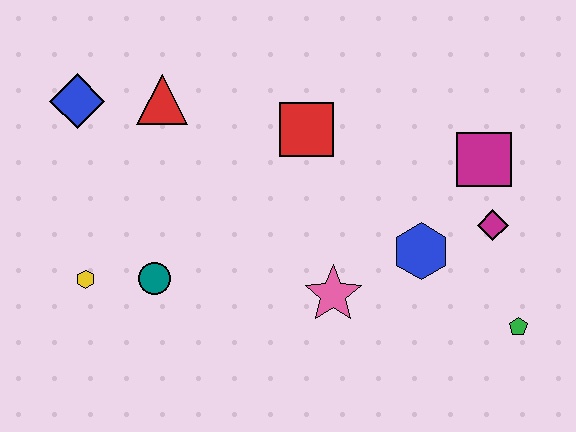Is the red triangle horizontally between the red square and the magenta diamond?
No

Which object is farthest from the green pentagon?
The blue diamond is farthest from the green pentagon.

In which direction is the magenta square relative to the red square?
The magenta square is to the right of the red square.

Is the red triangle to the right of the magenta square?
No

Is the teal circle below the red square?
Yes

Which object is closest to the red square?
The red triangle is closest to the red square.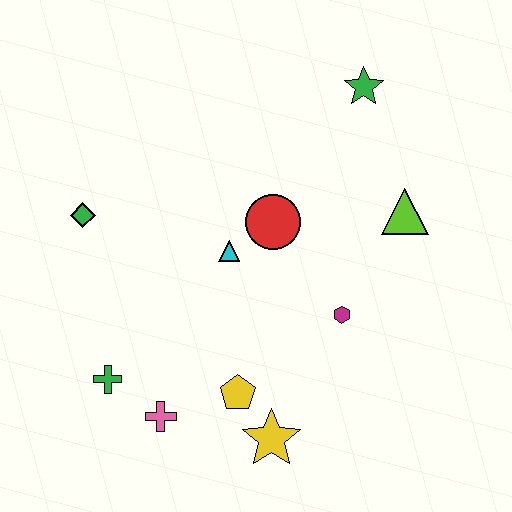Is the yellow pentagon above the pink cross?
Yes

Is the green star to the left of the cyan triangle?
No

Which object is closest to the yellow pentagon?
The yellow star is closest to the yellow pentagon.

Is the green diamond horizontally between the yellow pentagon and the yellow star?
No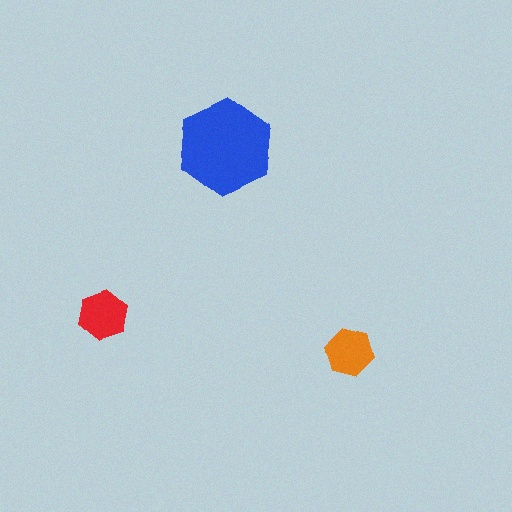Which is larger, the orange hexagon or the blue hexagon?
The blue one.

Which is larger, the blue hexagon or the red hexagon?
The blue one.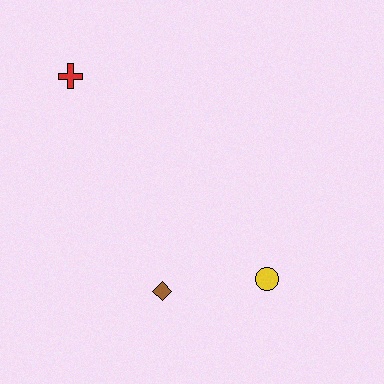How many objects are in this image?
There are 3 objects.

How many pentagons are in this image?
There are no pentagons.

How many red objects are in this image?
There is 1 red object.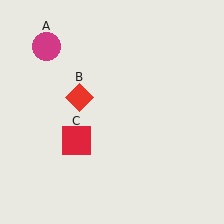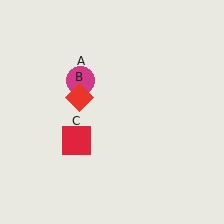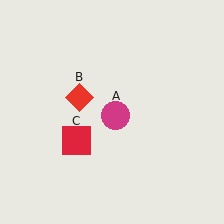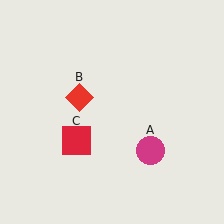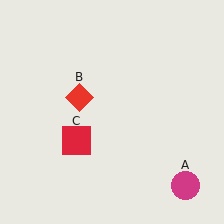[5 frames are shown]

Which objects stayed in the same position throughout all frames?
Red diamond (object B) and red square (object C) remained stationary.